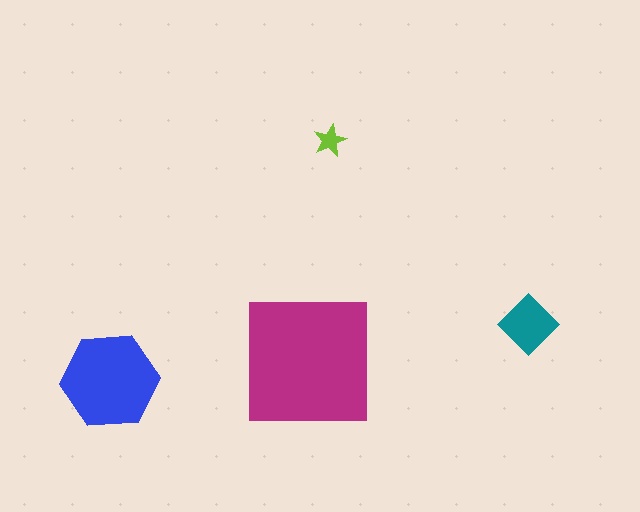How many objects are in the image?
There are 4 objects in the image.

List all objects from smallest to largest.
The lime star, the teal diamond, the blue hexagon, the magenta square.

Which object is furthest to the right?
The teal diamond is rightmost.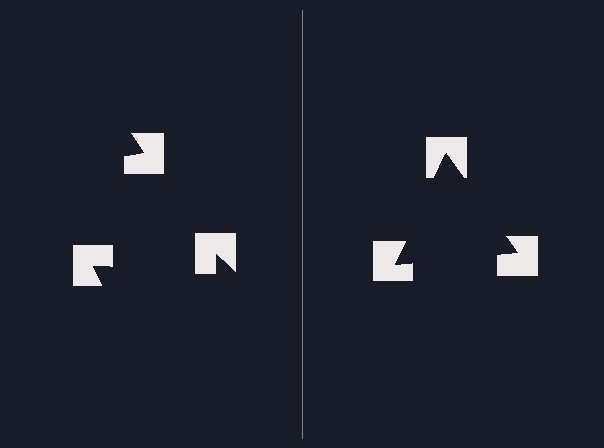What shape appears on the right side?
An illusory triangle.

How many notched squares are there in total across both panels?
6 — 3 on each side.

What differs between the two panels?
The notched squares are positioned identically on both sides; only the wedge orientations differ. On the right they align to a triangle; on the left they are misaligned.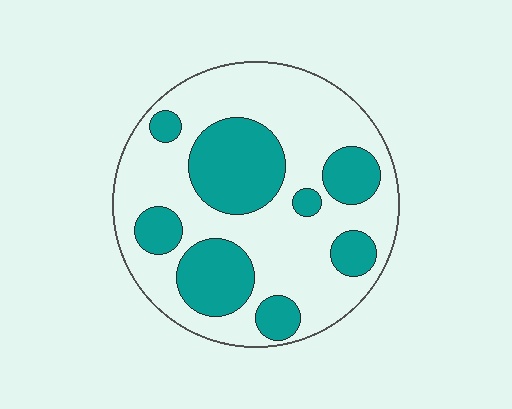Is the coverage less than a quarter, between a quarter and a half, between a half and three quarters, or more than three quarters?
Between a quarter and a half.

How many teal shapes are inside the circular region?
8.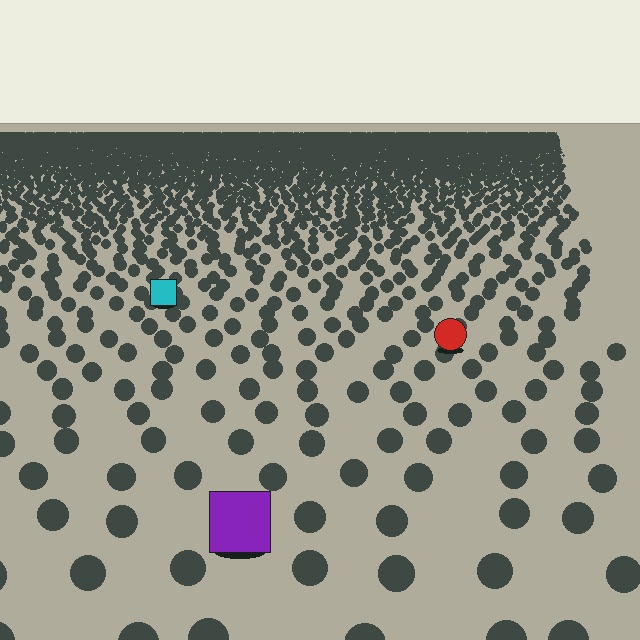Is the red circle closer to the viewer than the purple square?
No. The purple square is closer — you can tell from the texture gradient: the ground texture is coarser near it.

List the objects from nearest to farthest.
From nearest to farthest: the purple square, the red circle, the cyan square.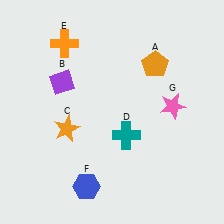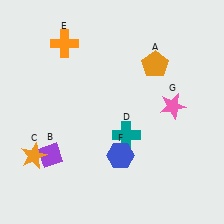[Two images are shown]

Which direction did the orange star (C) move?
The orange star (C) moved left.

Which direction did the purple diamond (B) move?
The purple diamond (B) moved down.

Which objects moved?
The objects that moved are: the purple diamond (B), the orange star (C), the blue hexagon (F).